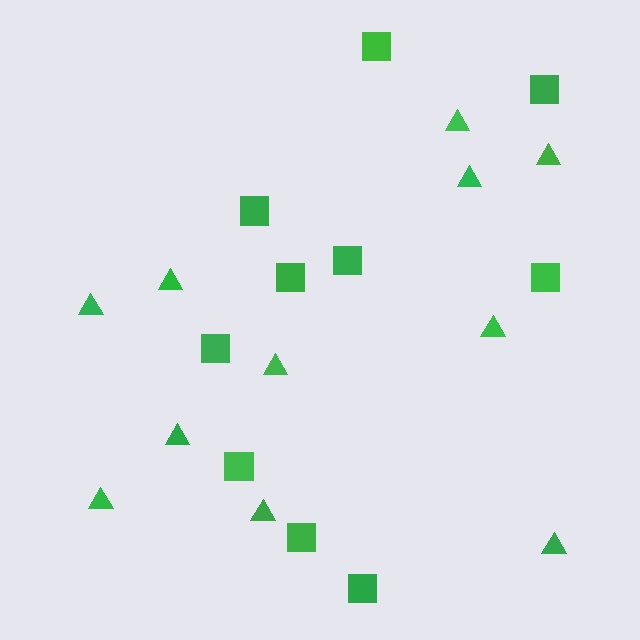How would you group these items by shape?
There are 2 groups: one group of triangles (11) and one group of squares (10).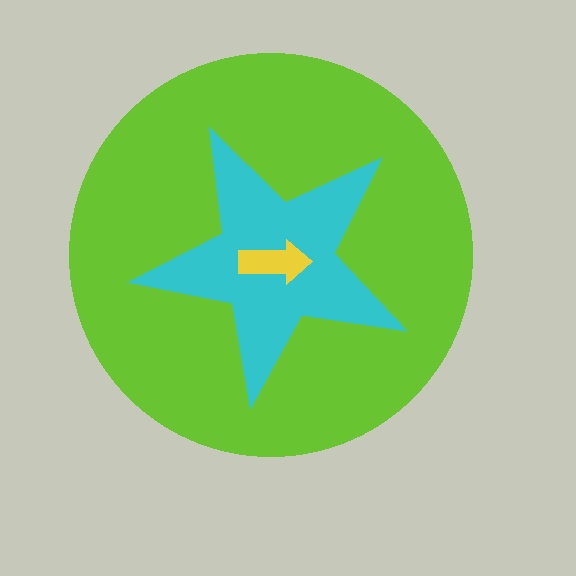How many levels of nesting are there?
3.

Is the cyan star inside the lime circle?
Yes.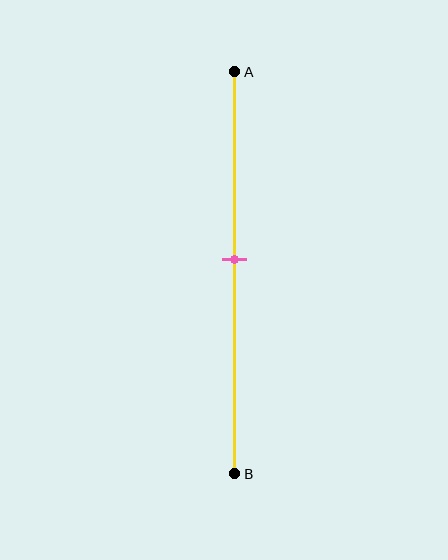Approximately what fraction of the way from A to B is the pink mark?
The pink mark is approximately 45% of the way from A to B.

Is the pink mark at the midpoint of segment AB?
No, the mark is at about 45% from A, not at the 50% midpoint.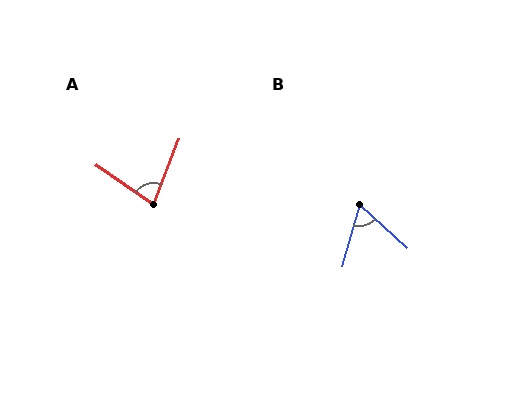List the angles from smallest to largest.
B (64°), A (77°).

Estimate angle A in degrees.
Approximately 77 degrees.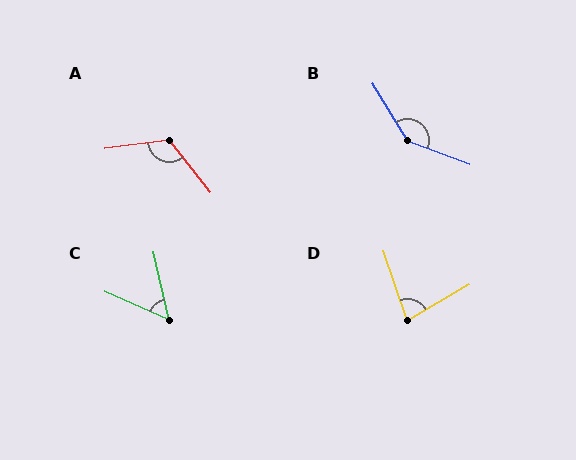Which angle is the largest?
B, at approximately 142 degrees.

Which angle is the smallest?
C, at approximately 53 degrees.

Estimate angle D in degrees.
Approximately 78 degrees.